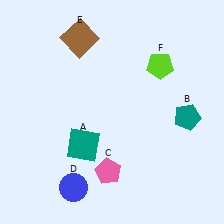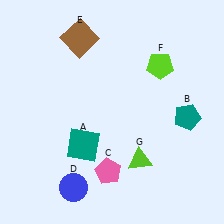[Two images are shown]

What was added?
A lime triangle (G) was added in Image 2.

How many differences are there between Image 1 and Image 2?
There is 1 difference between the two images.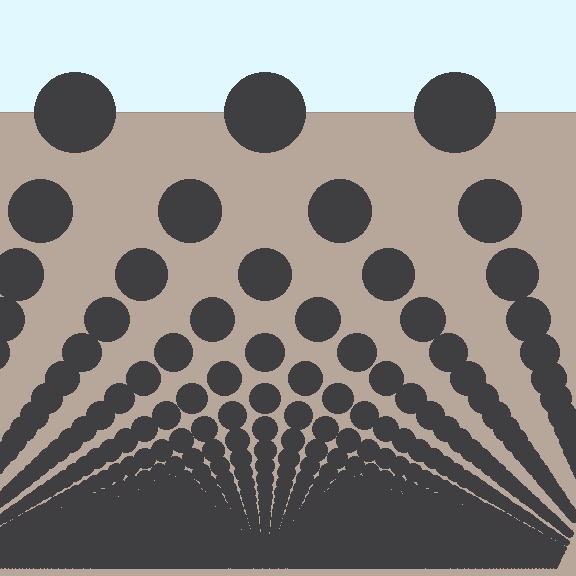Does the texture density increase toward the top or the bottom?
Density increases toward the bottom.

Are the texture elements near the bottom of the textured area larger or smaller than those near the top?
Smaller. The gradient is inverted — elements near the bottom are smaller and denser.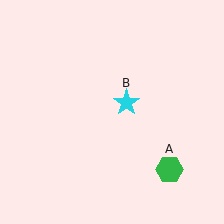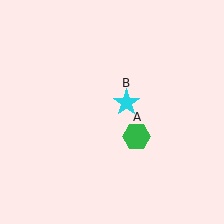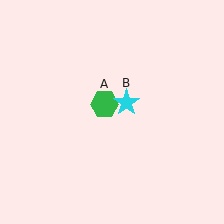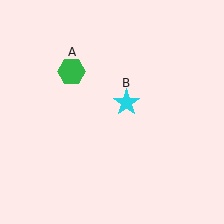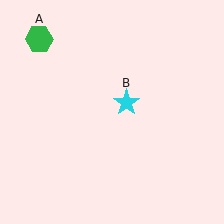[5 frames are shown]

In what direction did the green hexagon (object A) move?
The green hexagon (object A) moved up and to the left.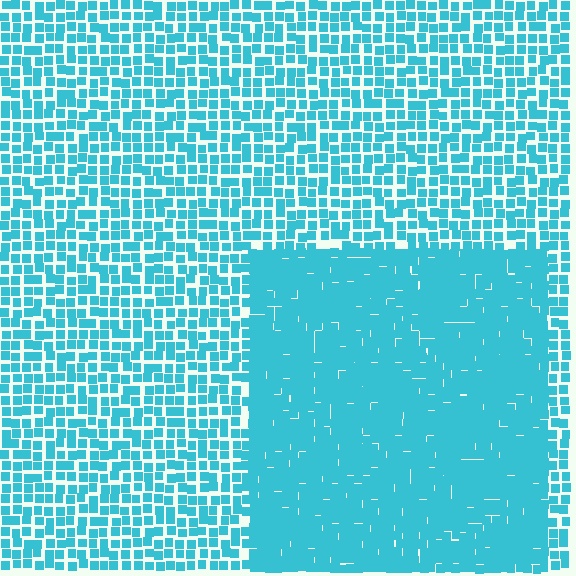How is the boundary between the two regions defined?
The boundary is defined by a change in element density (approximately 1.9x ratio). All elements are the same color, size, and shape.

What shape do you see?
I see a rectangle.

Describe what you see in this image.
The image contains small cyan elements arranged at two different densities. A rectangle-shaped region is visible where the elements are more densely packed than the surrounding area.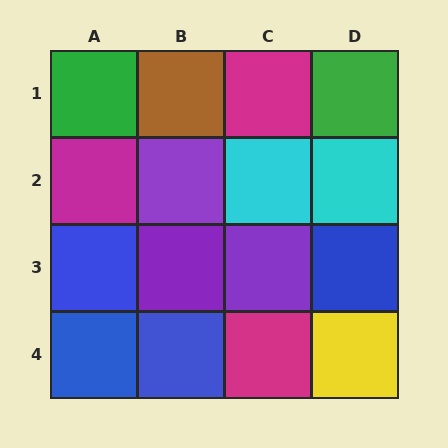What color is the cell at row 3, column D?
Blue.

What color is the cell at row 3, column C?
Purple.